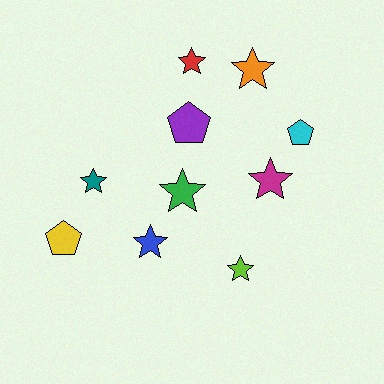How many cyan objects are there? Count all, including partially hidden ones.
There is 1 cyan object.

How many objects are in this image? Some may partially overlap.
There are 10 objects.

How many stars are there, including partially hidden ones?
There are 7 stars.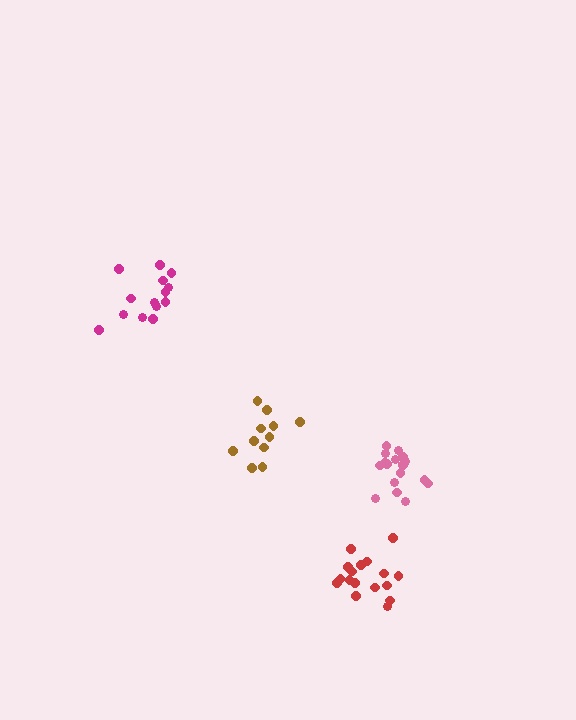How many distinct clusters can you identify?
There are 4 distinct clusters.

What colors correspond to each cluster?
The clusters are colored: magenta, pink, brown, red.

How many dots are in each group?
Group 1: 14 dots, Group 2: 17 dots, Group 3: 11 dots, Group 4: 17 dots (59 total).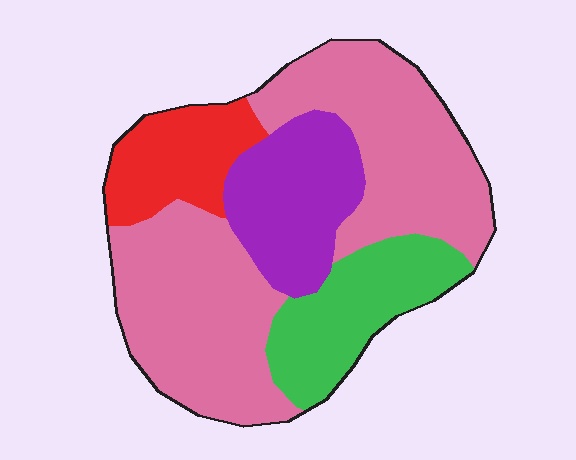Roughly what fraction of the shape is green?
Green takes up about one sixth (1/6) of the shape.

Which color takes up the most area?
Pink, at roughly 55%.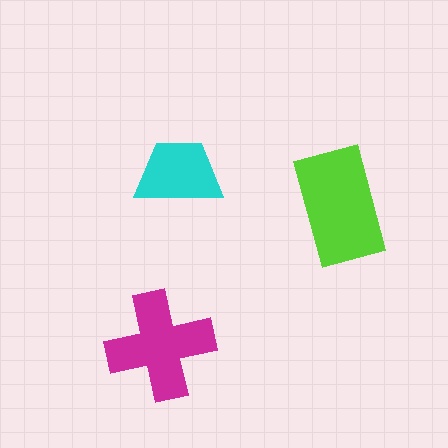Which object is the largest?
The lime rectangle.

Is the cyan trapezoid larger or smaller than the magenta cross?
Smaller.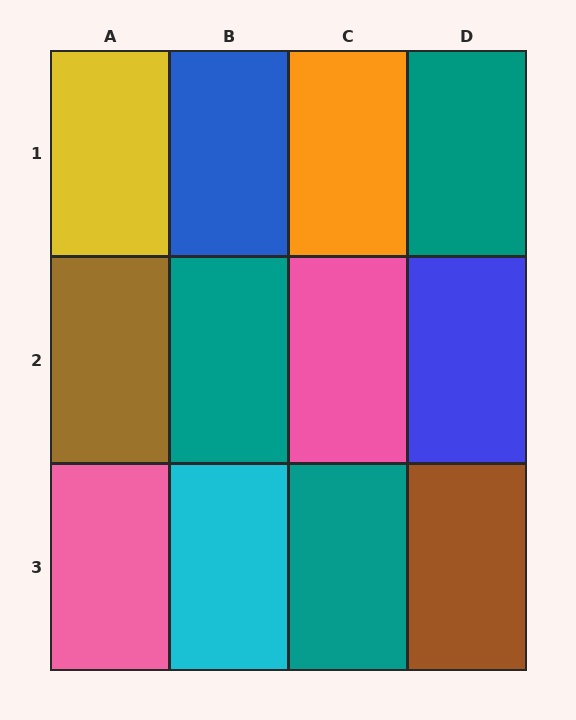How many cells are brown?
2 cells are brown.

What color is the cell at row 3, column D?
Brown.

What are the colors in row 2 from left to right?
Brown, teal, pink, blue.